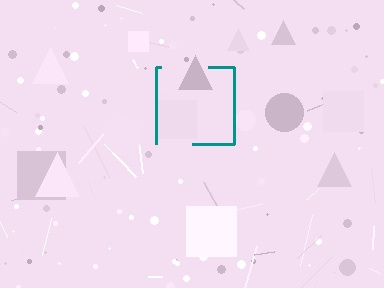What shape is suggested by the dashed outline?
The dashed outline suggests a square.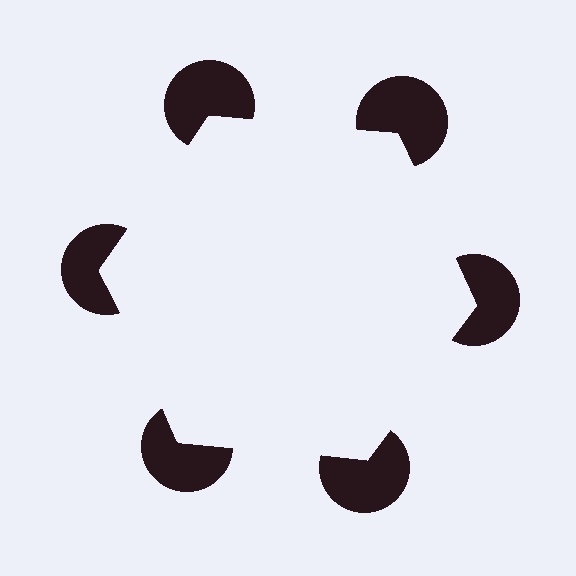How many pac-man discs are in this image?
There are 6 — one at each vertex of the illusory hexagon.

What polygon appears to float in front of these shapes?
An illusory hexagon — its edges are inferred from the aligned wedge cuts in the pac-man discs, not physically drawn.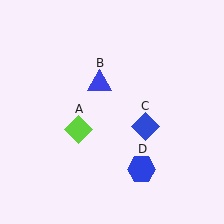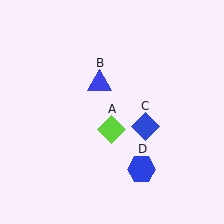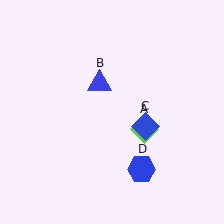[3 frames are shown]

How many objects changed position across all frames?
1 object changed position: lime diamond (object A).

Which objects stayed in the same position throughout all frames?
Blue triangle (object B) and blue diamond (object C) and blue hexagon (object D) remained stationary.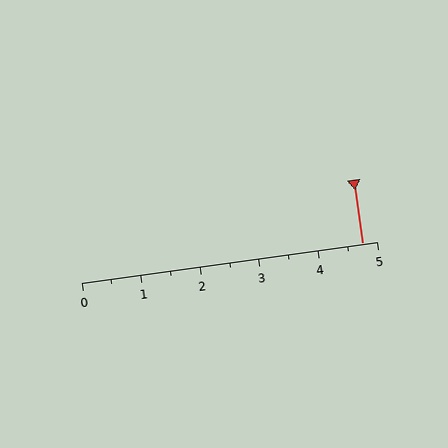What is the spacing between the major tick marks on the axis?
The major ticks are spaced 1 apart.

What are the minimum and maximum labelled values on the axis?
The axis runs from 0 to 5.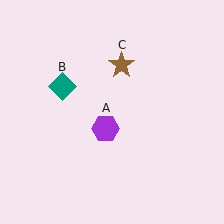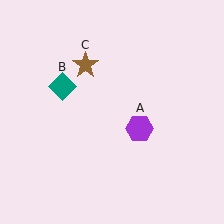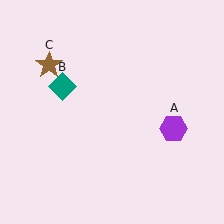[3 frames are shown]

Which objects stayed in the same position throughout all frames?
Teal diamond (object B) remained stationary.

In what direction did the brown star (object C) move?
The brown star (object C) moved left.